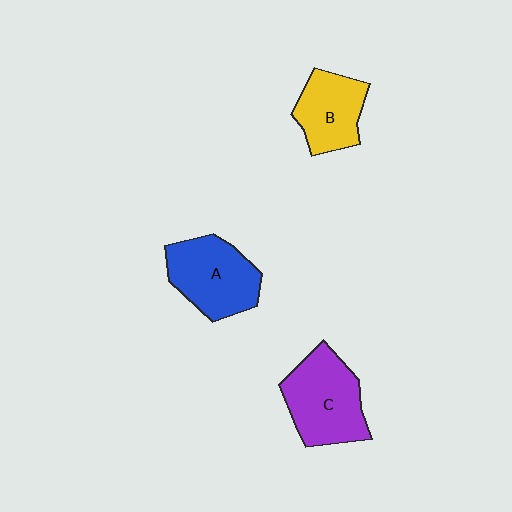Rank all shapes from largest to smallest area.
From largest to smallest: C (purple), A (blue), B (yellow).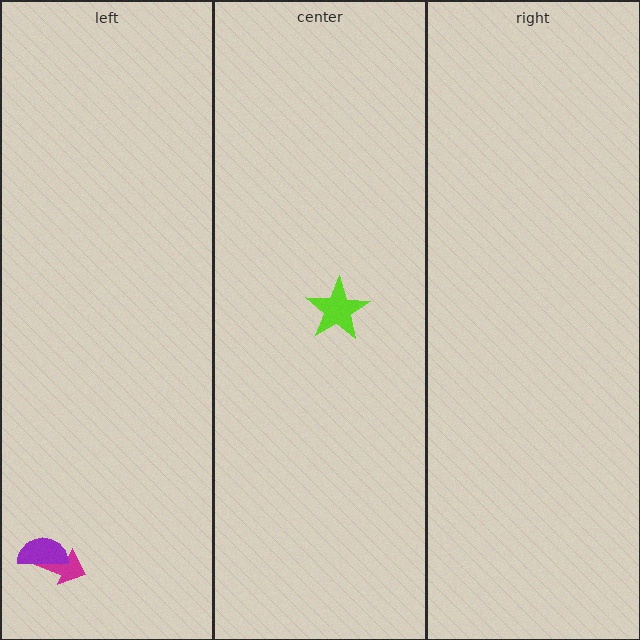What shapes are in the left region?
The magenta arrow, the purple semicircle.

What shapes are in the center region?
The lime star.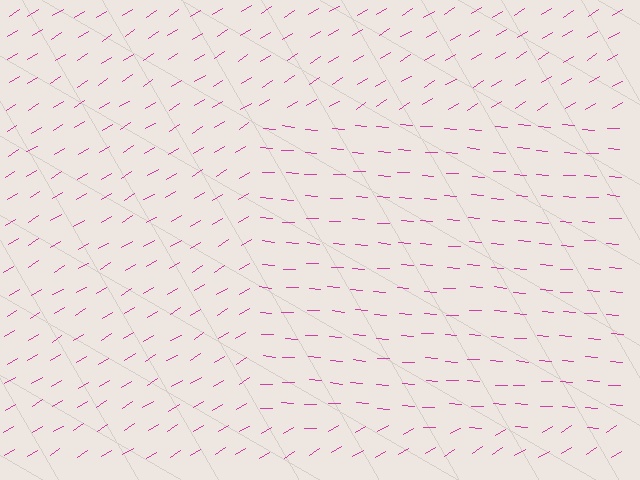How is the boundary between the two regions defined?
The boundary is defined purely by a change in line orientation (approximately 36 degrees difference). All lines are the same color and thickness.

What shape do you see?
I see a rectangle.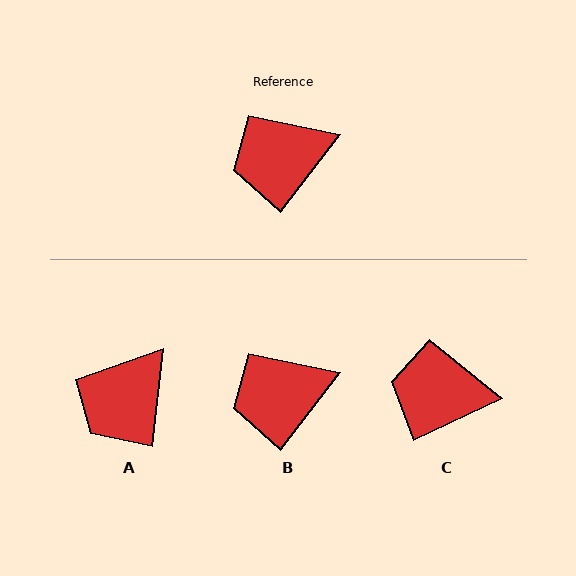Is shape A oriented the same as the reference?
No, it is off by about 31 degrees.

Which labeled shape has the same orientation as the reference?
B.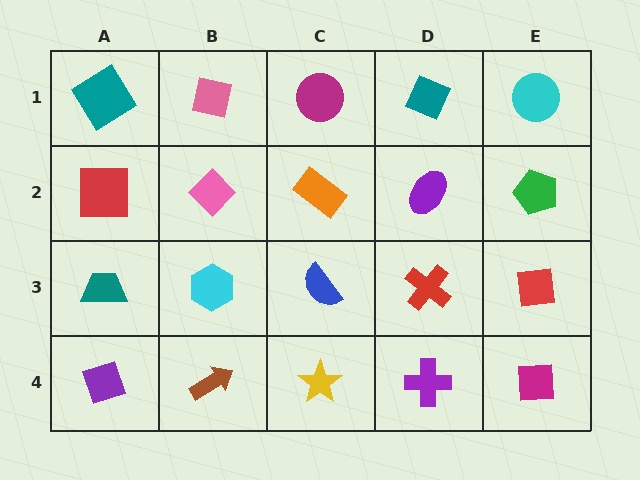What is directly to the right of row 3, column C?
A red cross.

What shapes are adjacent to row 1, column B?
A pink diamond (row 2, column B), a teal diamond (row 1, column A), a magenta circle (row 1, column C).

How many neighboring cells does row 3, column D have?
4.